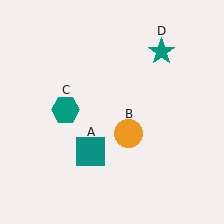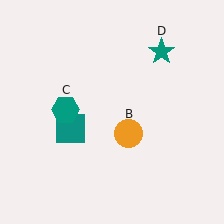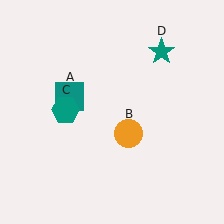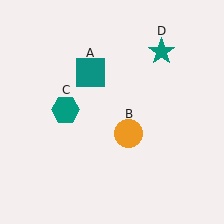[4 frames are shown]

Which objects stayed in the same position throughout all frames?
Orange circle (object B) and teal hexagon (object C) and teal star (object D) remained stationary.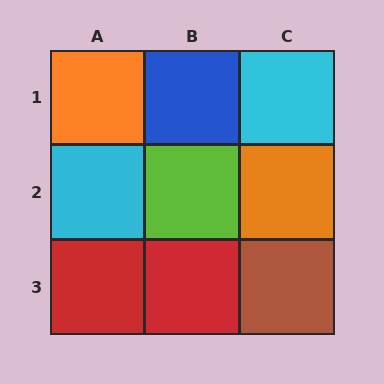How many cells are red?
2 cells are red.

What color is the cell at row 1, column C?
Cyan.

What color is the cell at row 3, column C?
Brown.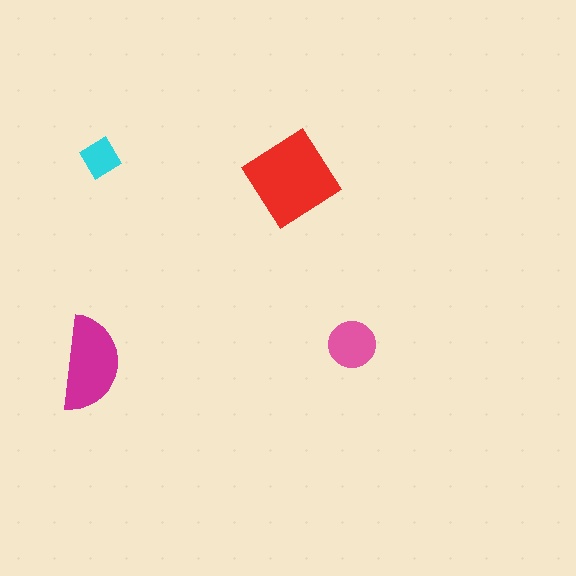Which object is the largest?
The red diamond.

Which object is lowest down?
The magenta semicircle is bottommost.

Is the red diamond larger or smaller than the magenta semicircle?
Larger.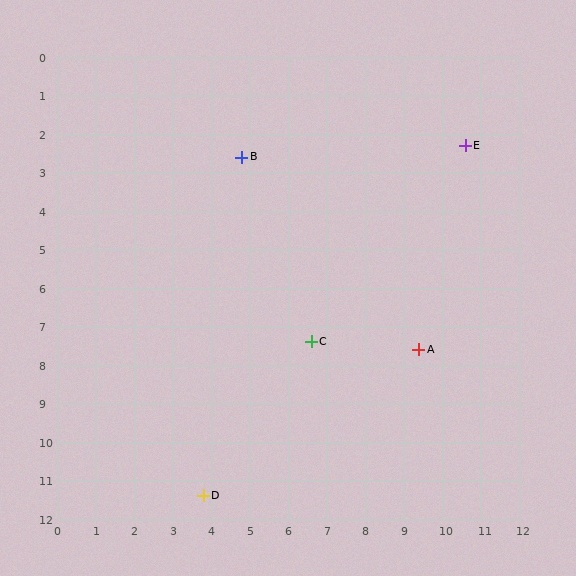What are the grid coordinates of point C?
Point C is at approximately (6.6, 7.4).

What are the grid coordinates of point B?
Point B is at approximately (4.8, 2.6).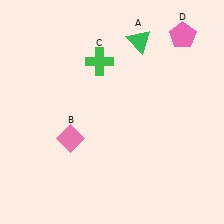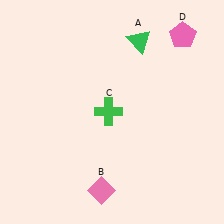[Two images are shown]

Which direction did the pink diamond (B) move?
The pink diamond (B) moved down.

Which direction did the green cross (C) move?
The green cross (C) moved down.